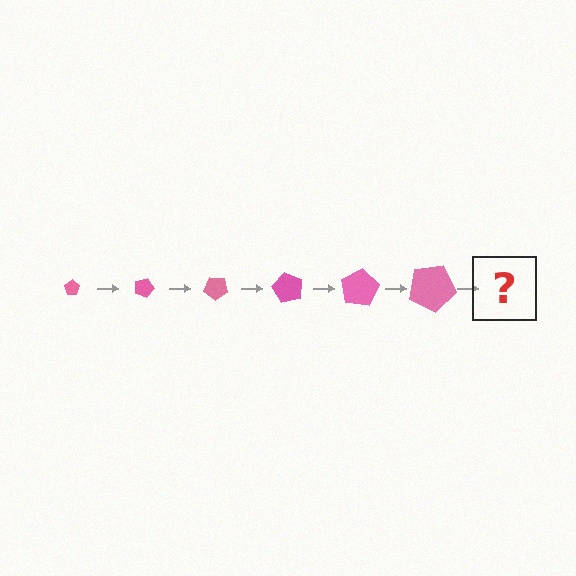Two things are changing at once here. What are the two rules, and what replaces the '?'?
The two rules are that the pentagon grows larger each step and it rotates 20 degrees each step. The '?' should be a pentagon, larger than the previous one and rotated 120 degrees from the start.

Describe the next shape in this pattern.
It should be a pentagon, larger than the previous one and rotated 120 degrees from the start.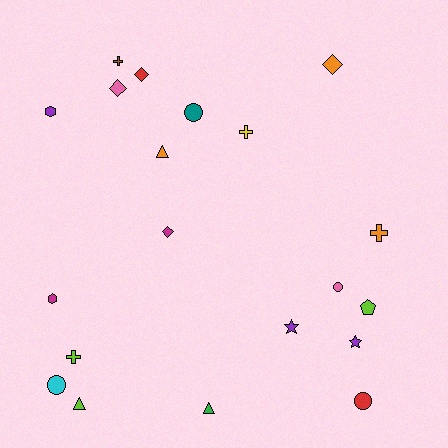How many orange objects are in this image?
There are 3 orange objects.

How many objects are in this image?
There are 20 objects.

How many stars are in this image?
There are 2 stars.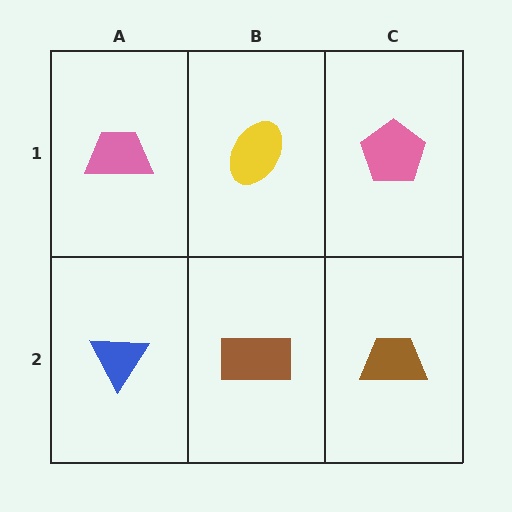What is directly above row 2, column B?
A yellow ellipse.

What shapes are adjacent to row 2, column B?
A yellow ellipse (row 1, column B), a blue triangle (row 2, column A), a brown trapezoid (row 2, column C).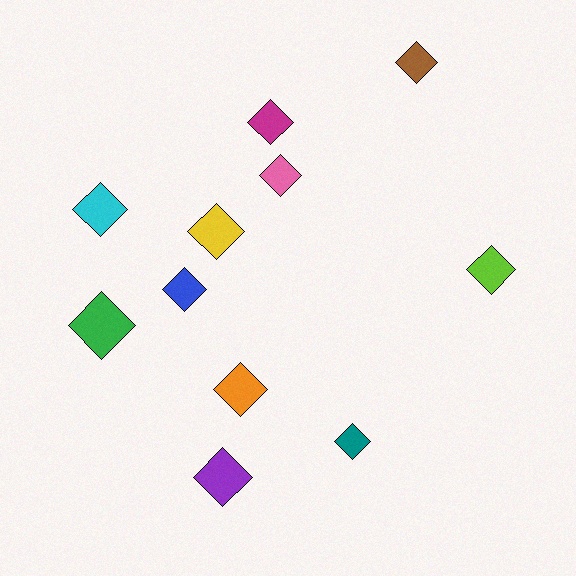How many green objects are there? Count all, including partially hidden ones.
There is 1 green object.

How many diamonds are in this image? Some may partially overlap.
There are 11 diamonds.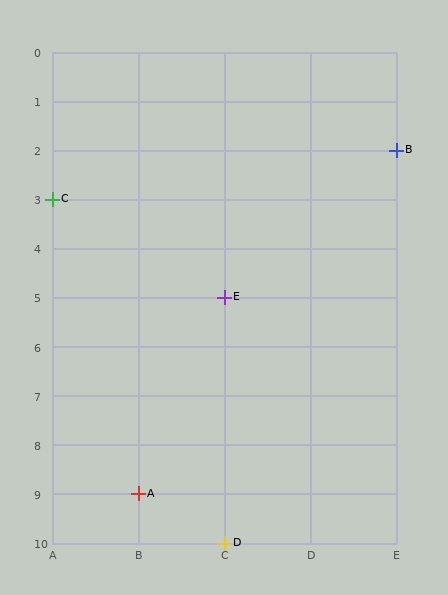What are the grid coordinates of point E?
Point E is at grid coordinates (C, 5).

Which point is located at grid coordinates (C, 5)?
Point E is at (C, 5).